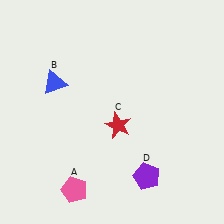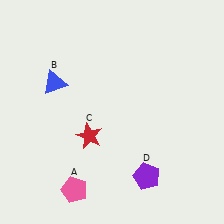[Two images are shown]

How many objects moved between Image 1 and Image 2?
1 object moved between the two images.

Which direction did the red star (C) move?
The red star (C) moved left.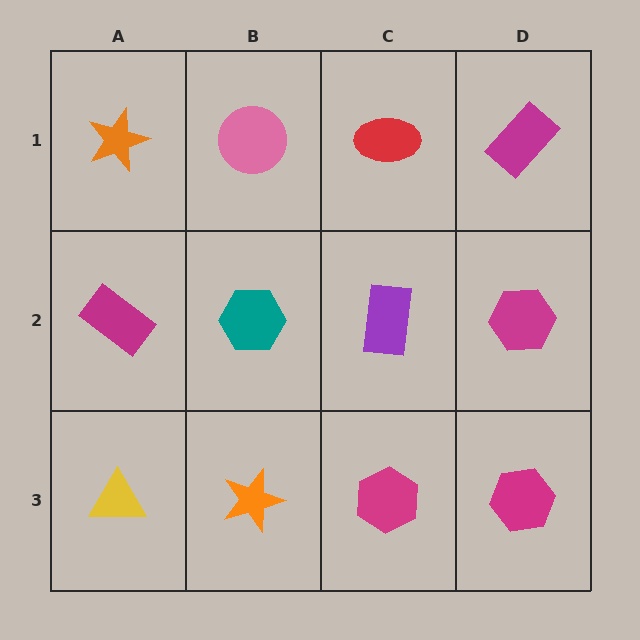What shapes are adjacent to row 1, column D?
A magenta hexagon (row 2, column D), a red ellipse (row 1, column C).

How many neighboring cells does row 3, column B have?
3.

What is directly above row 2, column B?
A pink circle.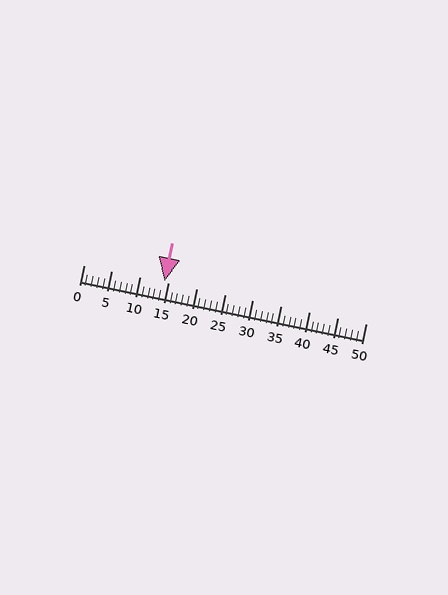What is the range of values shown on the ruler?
The ruler shows values from 0 to 50.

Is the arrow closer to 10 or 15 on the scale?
The arrow is closer to 15.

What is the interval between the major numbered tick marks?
The major tick marks are spaced 5 units apart.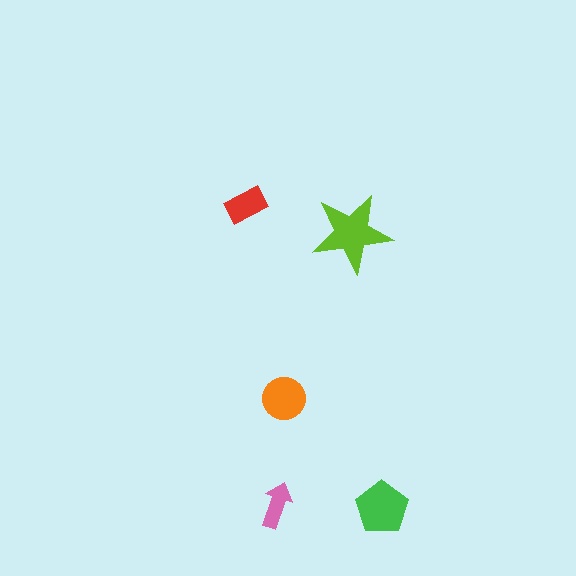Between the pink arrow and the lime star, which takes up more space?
The lime star.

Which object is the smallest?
The pink arrow.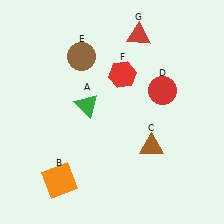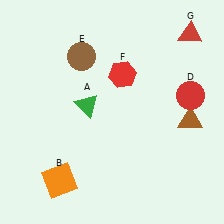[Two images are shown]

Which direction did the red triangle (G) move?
The red triangle (G) moved right.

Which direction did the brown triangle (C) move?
The brown triangle (C) moved right.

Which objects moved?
The objects that moved are: the brown triangle (C), the red circle (D), the red triangle (G).